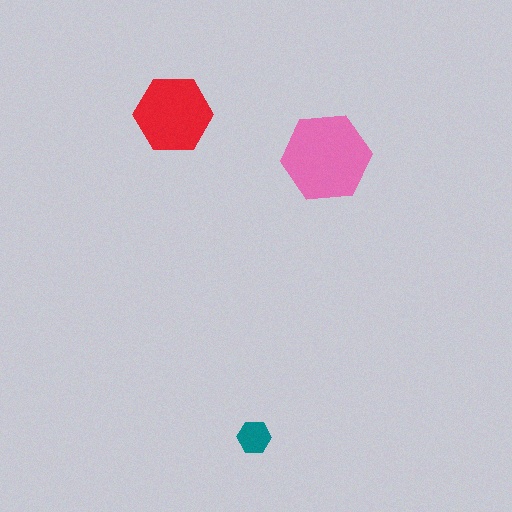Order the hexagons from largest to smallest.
the pink one, the red one, the teal one.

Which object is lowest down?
The teal hexagon is bottommost.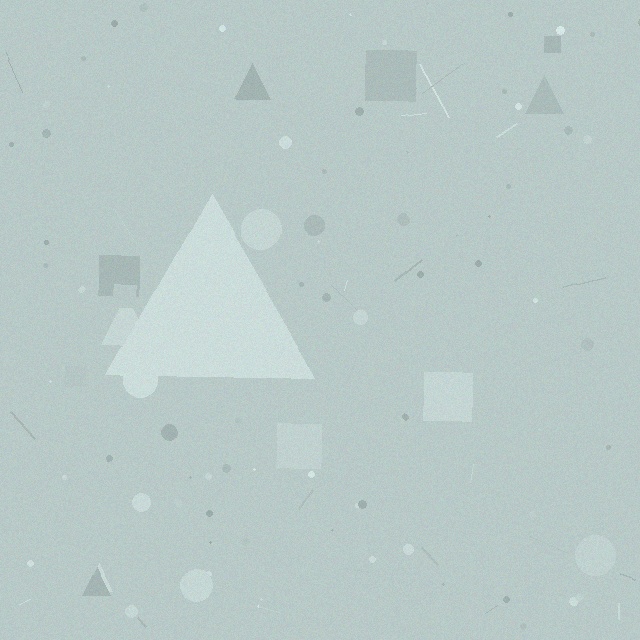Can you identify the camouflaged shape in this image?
The camouflaged shape is a triangle.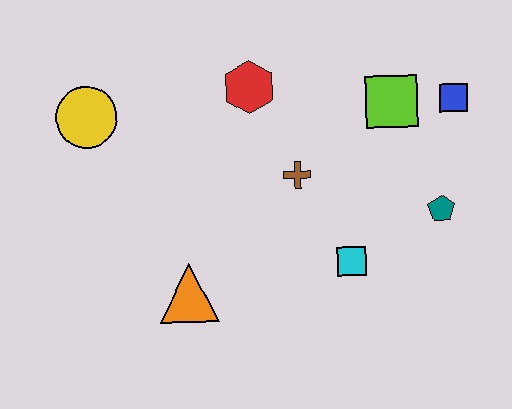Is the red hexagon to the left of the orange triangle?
No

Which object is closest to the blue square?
The lime square is closest to the blue square.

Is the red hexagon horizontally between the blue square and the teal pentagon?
No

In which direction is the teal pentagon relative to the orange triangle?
The teal pentagon is to the right of the orange triangle.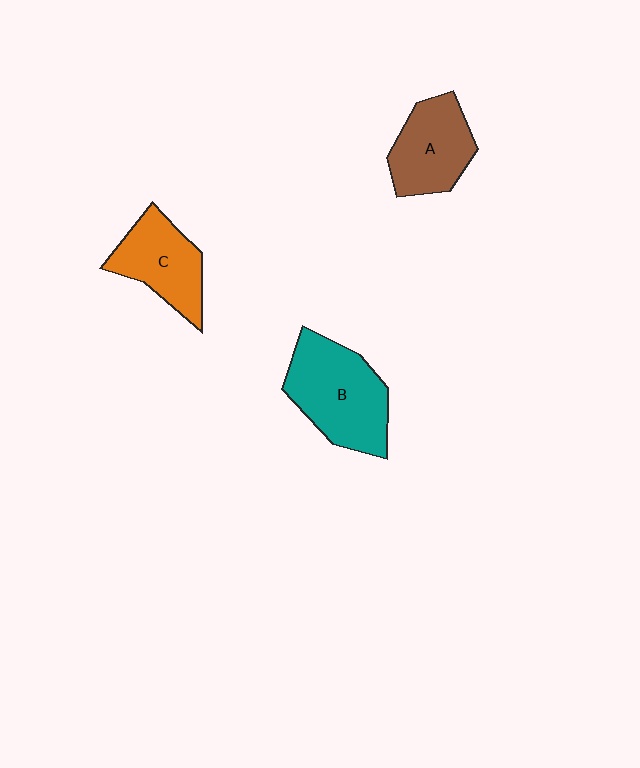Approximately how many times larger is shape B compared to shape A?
Approximately 1.4 times.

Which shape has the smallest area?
Shape C (orange).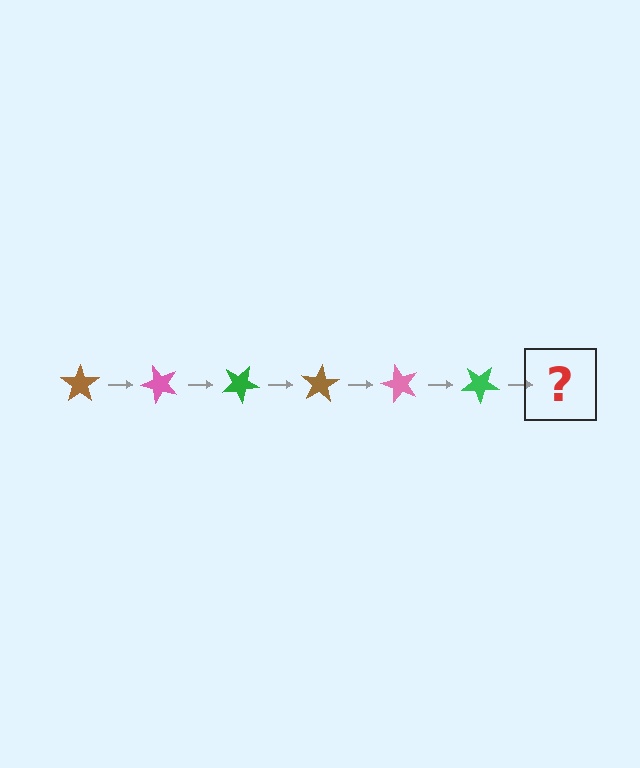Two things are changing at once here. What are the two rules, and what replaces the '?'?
The two rules are that it rotates 50 degrees each step and the color cycles through brown, pink, and green. The '?' should be a brown star, rotated 300 degrees from the start.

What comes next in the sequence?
The next element should be a brown star, rotated 300 degrees from the start.